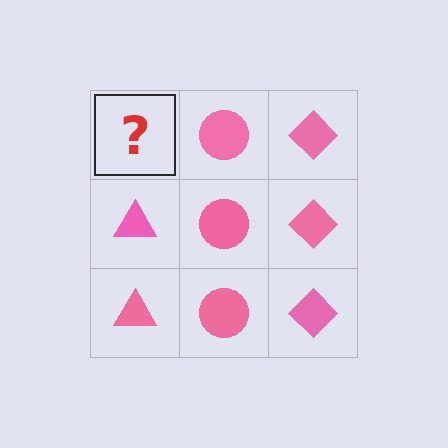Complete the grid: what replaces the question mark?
The question mark should be replaced with a pink triangle.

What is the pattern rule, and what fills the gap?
The rule is that each column has a consistent shape. The gap should be filled with a pink triangle.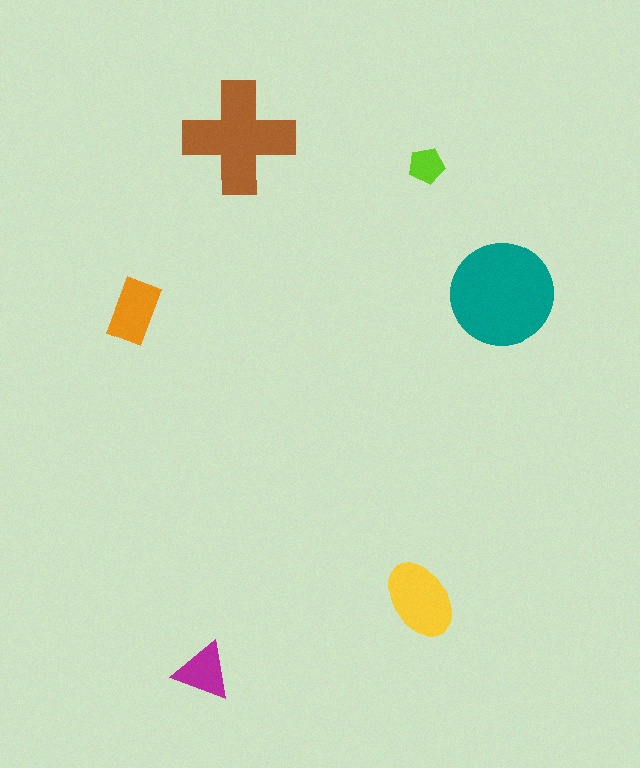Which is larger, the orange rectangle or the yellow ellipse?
The yellow ellipse.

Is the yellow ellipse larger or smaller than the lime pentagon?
Larger.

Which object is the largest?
The teal circle.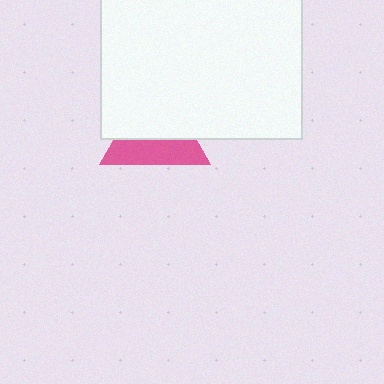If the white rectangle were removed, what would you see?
You would see the complete pink triangle.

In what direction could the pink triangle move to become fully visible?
The pink triangle could move down. That would shift it out from behind the white rectangle entirely.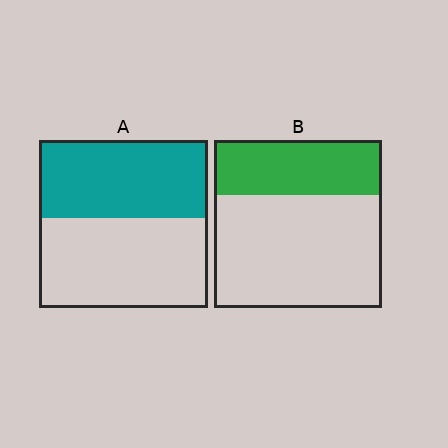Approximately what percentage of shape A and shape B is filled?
A is approximately 45% and B is approximately 35%.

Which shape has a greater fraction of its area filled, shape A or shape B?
Shape A.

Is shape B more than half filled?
No.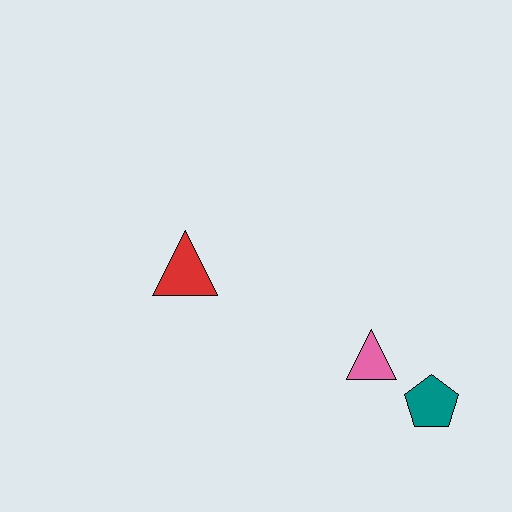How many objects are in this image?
There are 3 objects.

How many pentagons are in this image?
There is 1 pentagon.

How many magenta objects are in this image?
There are no magenta objects.